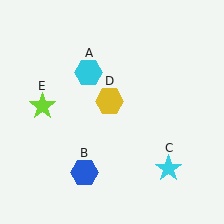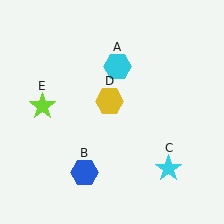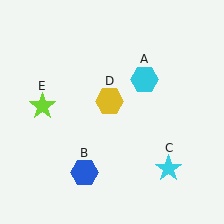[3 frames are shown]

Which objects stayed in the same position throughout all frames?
Blue hexagon (object B) and cyan star (object C) and yellow hexagon (object D) and lime star (object E) remained stationary.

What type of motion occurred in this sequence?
The cyan hexagon (object A) rotated clockwise around the center of the scene.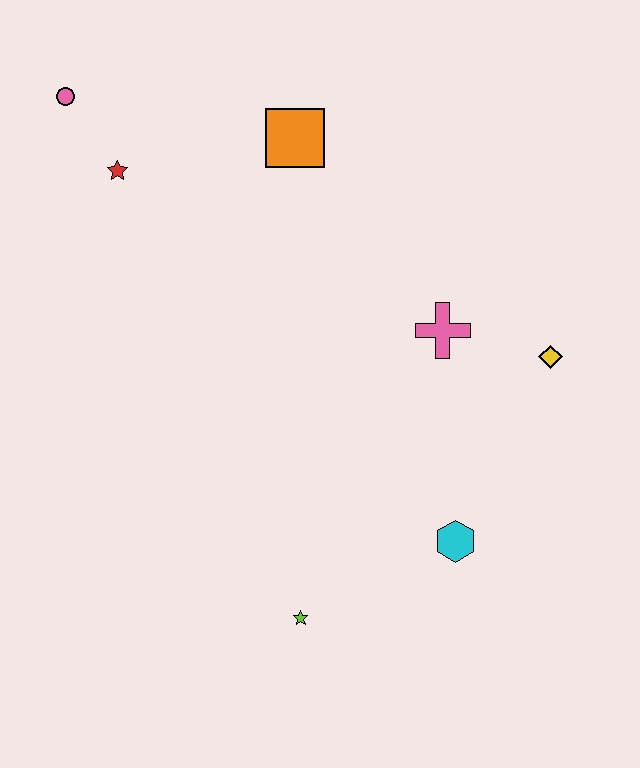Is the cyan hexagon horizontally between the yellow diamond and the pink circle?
Yes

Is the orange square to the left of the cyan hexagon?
Yes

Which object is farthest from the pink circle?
The cyan hexagon is farthest from the pink circle.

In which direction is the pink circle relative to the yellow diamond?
The pink circle is to the left of the yellow diamond.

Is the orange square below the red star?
No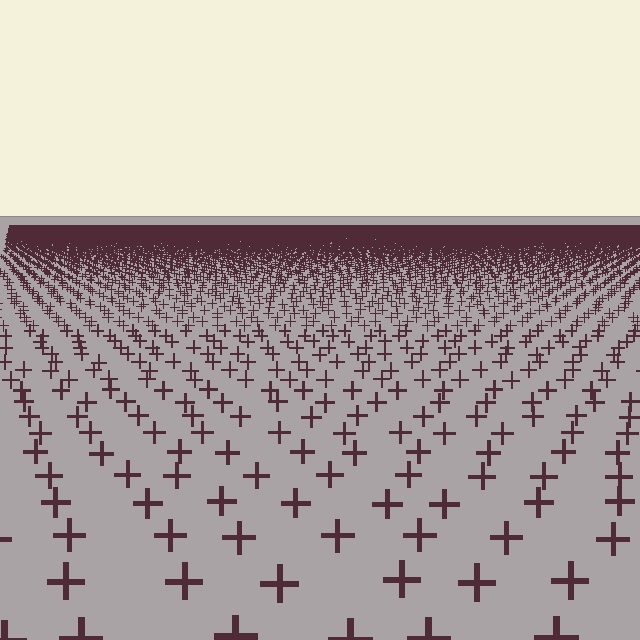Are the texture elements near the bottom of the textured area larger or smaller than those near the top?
Larger. Near the bottom, elements are closer to the viewer and appear at a bigger on-screen size.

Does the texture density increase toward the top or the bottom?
Density increases toward the top.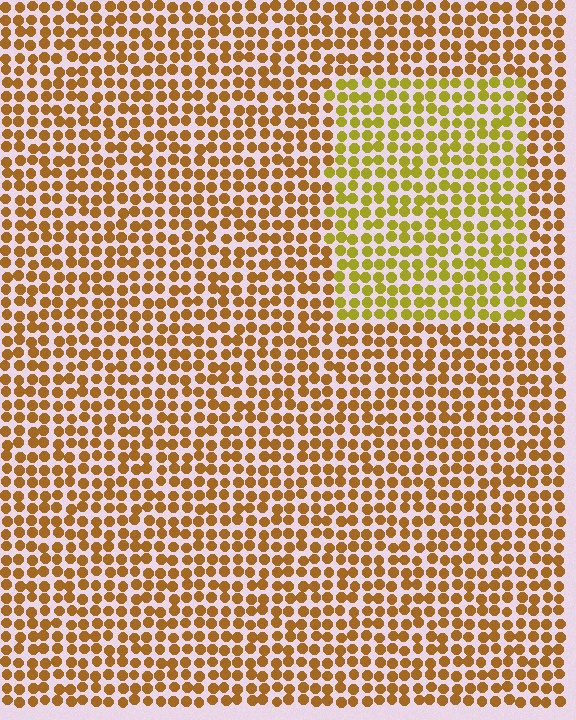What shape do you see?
I see a rectangle.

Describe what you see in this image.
The image is filled with small brown elements in a uniform arrangement. A rectangle-shaped region is visible where the elements are tinted to a slightly different hue, forming a subtle color boundary.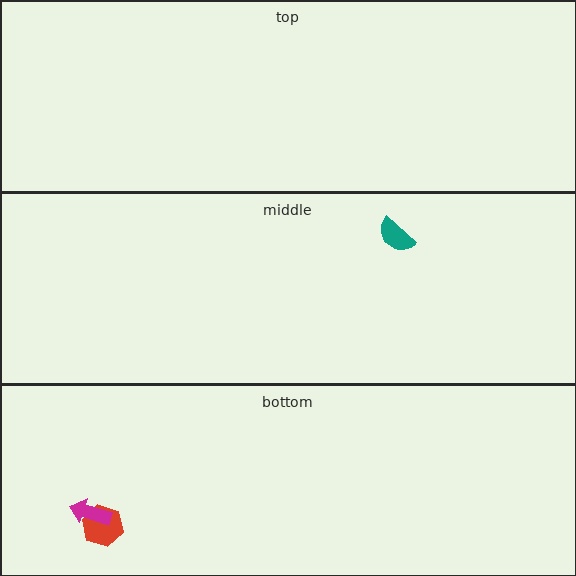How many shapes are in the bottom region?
2.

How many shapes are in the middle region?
1.